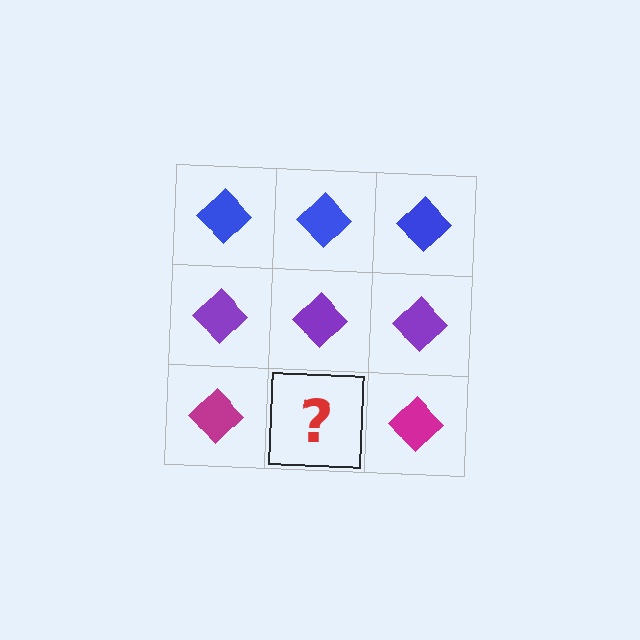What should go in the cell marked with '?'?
The missing cell should contain a magenta diamond.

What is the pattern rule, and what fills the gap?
The rule is that each row has a consistent color. The gap should be filled with a magenta diamond.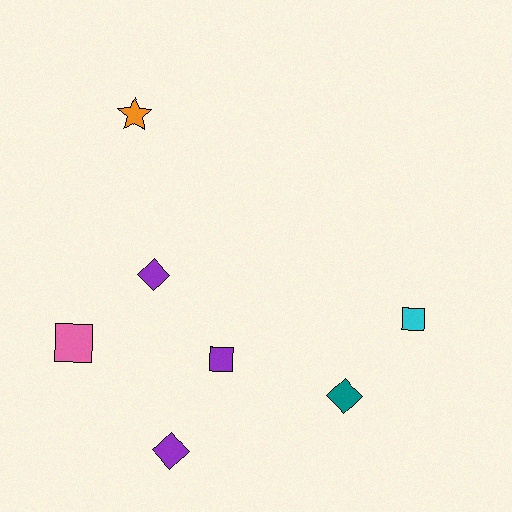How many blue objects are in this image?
There are no blue objects.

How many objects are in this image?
There are 7 objects.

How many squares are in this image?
There are 3 squares.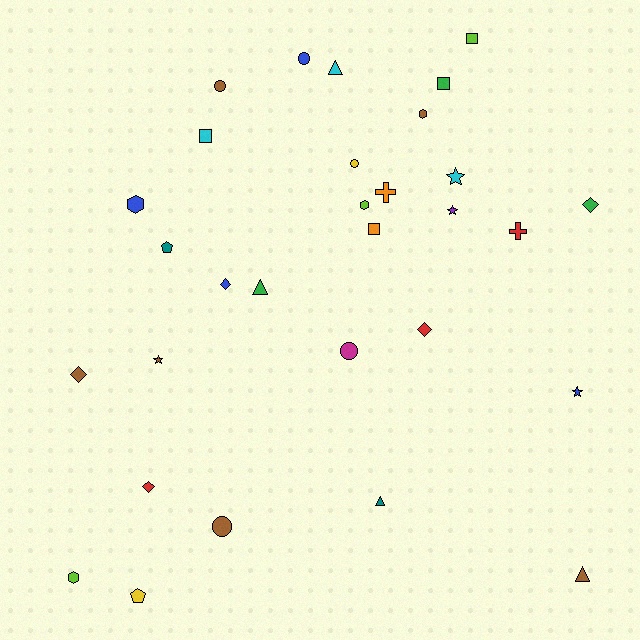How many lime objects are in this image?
There are 3 lime objects.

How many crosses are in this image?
There are 2 crosses.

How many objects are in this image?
There are 30 objects.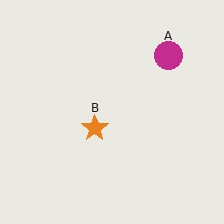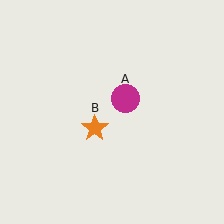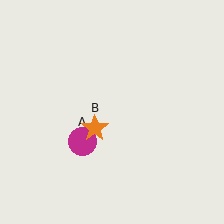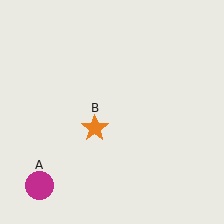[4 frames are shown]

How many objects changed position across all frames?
1 object changed position: magenta circle (object A).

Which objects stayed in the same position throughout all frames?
Orange star (object B) remained stationary.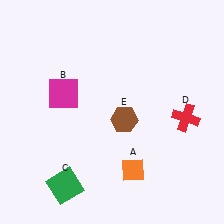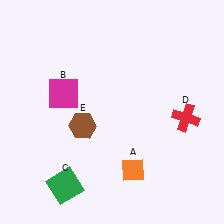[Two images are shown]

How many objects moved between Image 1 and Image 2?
1 object moved between the two images.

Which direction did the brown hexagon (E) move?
The brown hexagon (E) moved left.